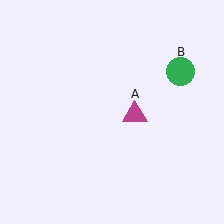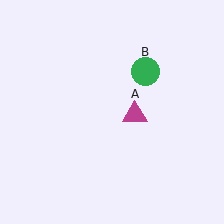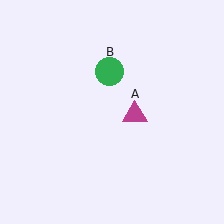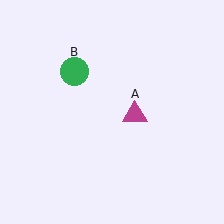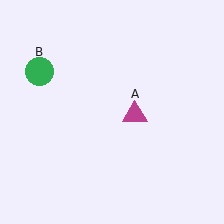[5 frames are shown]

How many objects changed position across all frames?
1 object changed position: green circle (object B).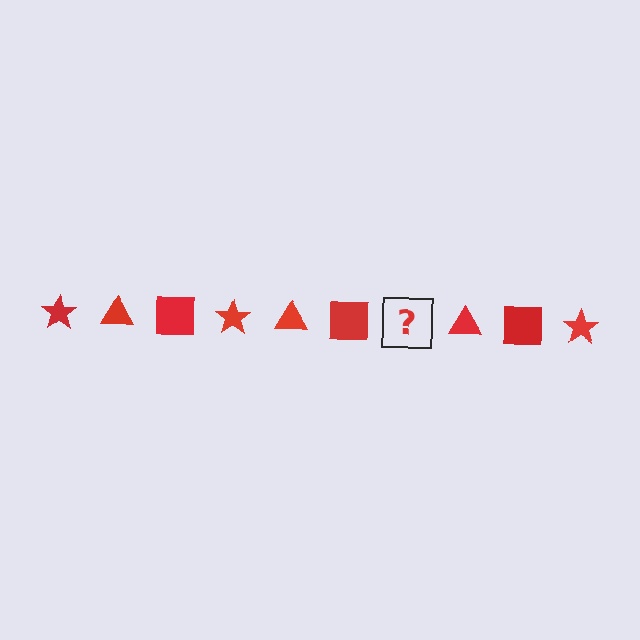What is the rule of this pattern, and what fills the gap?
The rule is that the pattern cycles through star, triangle, square shapes in red. The gap should be filled with a red star.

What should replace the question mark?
The question mark should be replaced with a red star.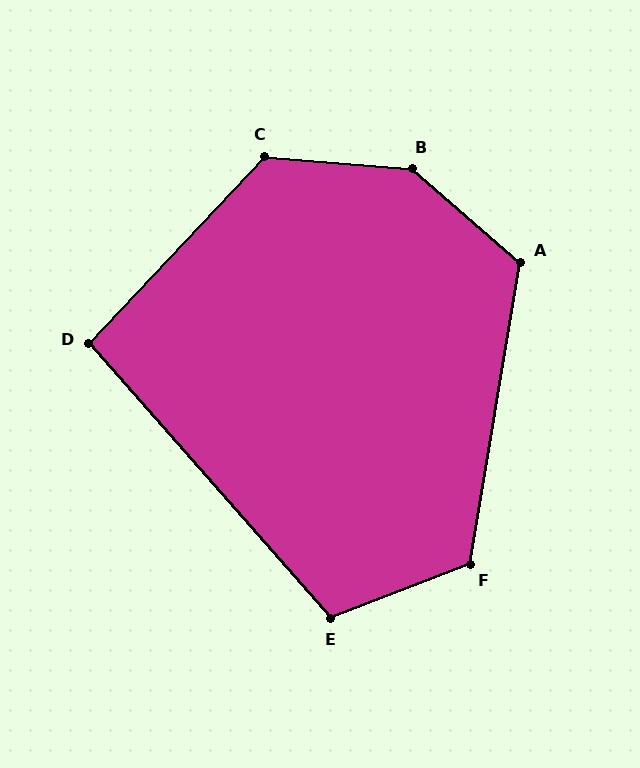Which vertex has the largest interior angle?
B, at approximately 144 degrees.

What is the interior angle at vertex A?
Approximately 122 degrees (obtuse).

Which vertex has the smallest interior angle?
D, at approximately 96 degrees.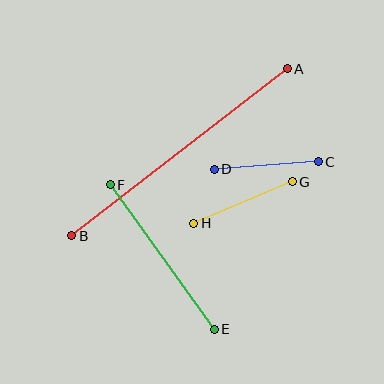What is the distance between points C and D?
The distance is approximately 104 pixels.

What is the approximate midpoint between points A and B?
The midpoint is at approximately (180, 152) pixels.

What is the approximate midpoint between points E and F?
The midpoint is at approximately (162, 257) pixels.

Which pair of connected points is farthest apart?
Points A and B are farthest apart.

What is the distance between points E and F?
The distance is approximately 178 pixels.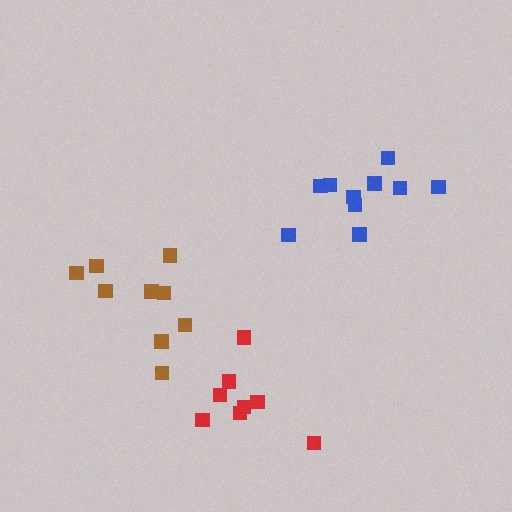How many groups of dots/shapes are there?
There are 3 groups.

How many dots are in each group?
Group 1: 10 dots, Group 2: 8 dots, Group 3: 9 dots (27 total).